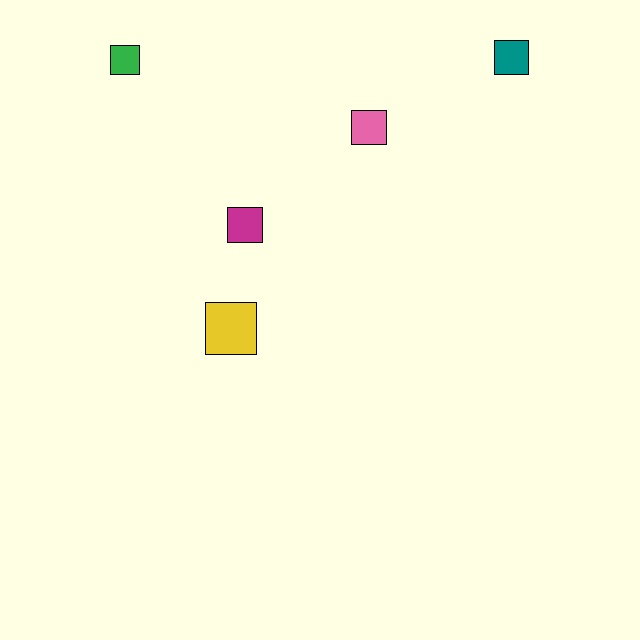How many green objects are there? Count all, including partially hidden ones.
There is 1 green object.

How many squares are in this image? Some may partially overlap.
There are 5 squares.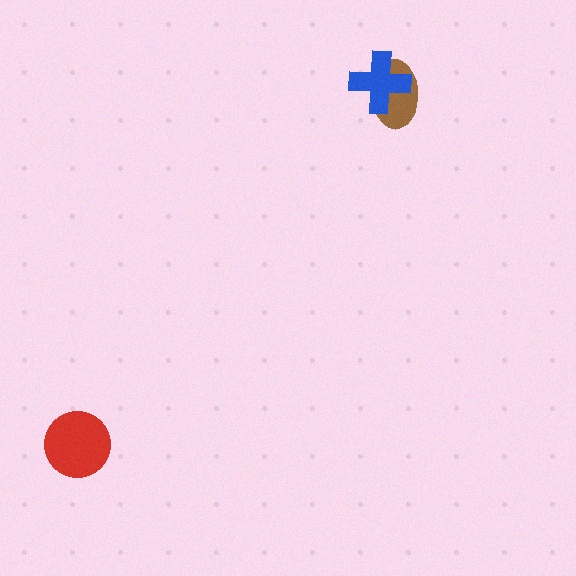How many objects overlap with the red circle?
0 objects overlap with the red circle.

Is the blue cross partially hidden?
No, no other shape covers it.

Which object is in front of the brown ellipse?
The blue cross is in front of the brown ellipse.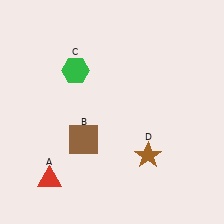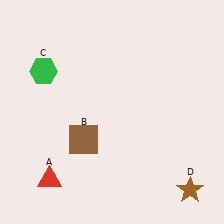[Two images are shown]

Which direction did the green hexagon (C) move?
The green hexagon (C) moved left.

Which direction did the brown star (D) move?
The brown star (D) moved right.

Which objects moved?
The objects that moved are: the green hexagon (C), the brown star (D).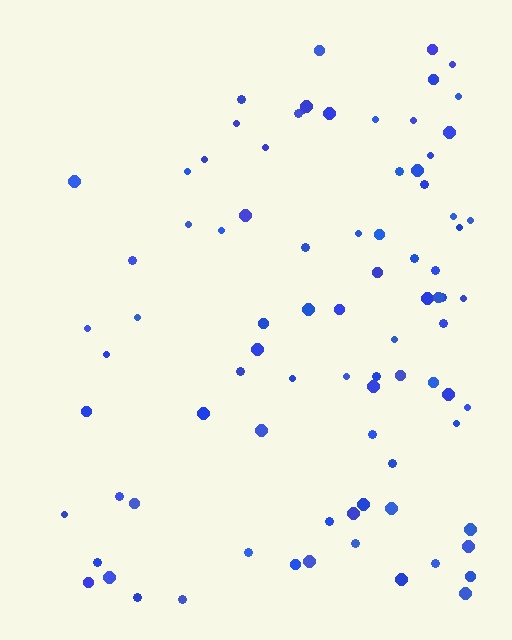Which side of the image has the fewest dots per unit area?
The left.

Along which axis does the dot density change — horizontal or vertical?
Horizontal.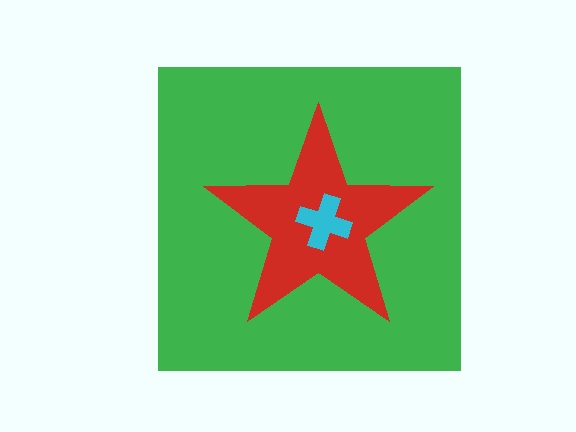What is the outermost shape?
The green square.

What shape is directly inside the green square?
The red star.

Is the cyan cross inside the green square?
Yes.